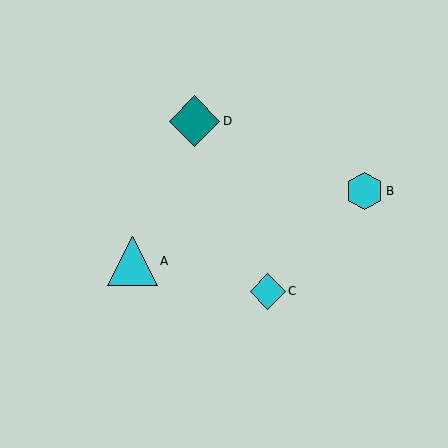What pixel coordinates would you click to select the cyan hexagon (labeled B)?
Click at (364, 191) to select the cyan hexagon B.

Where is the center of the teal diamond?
The center of the teal diamond is at (195, 121).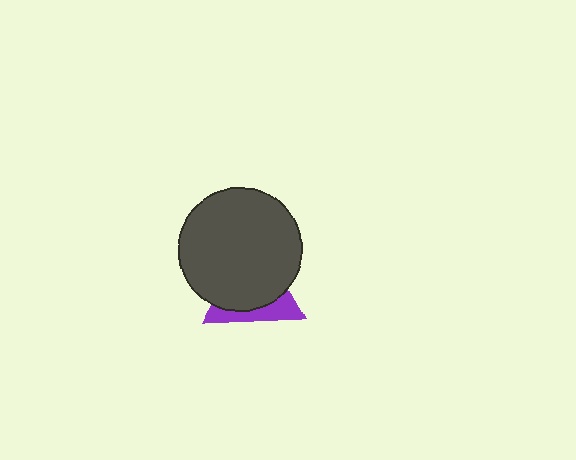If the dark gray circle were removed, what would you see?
You would see the complete purple triangle.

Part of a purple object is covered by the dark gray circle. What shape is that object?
It is a triangle.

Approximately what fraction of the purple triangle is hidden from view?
Roughly 69% of the purple triangle is hidden behind the dark gray circle.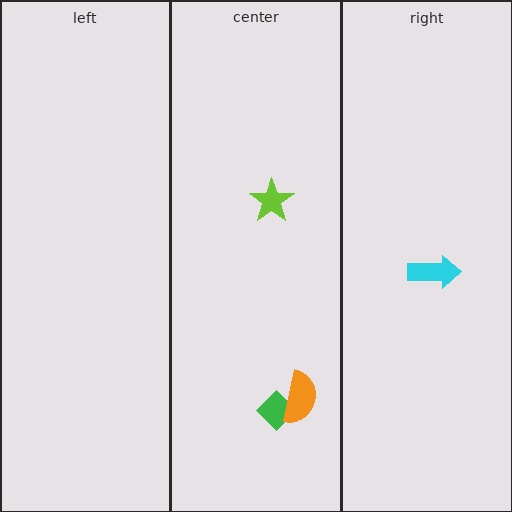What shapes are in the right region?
The cyan arrow.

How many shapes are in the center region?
3.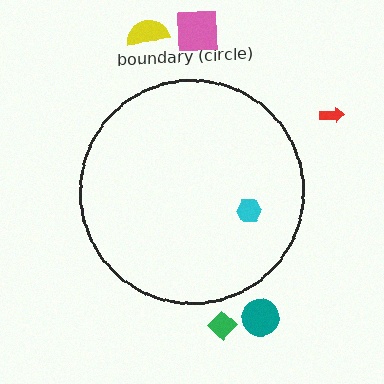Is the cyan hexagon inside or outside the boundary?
Inside.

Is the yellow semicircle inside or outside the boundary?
Outside.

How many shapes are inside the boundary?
1 inside, 5 outside.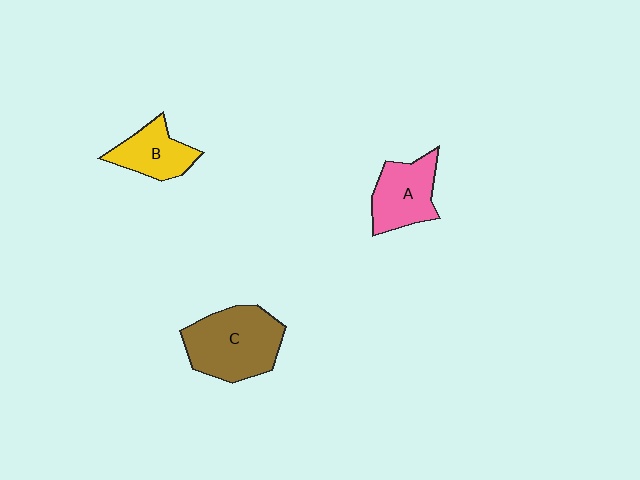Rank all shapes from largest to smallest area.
From largest to smallest: C (brown), A (pink), B (yellow).